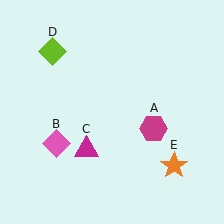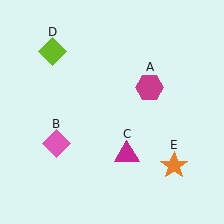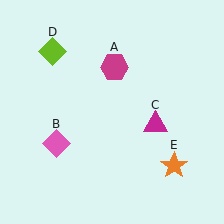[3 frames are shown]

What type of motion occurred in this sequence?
The magenta hexagon (object A), magenta triangle (object C) rotated counterclockwise around the center of the scene.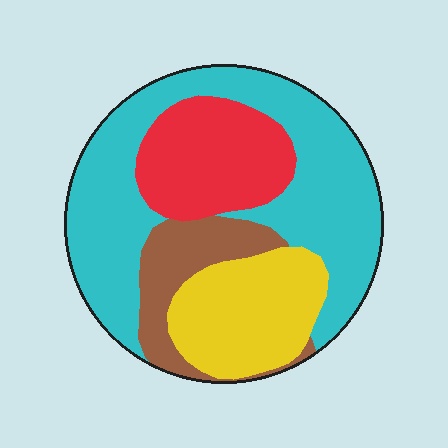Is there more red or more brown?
Red.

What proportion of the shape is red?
Red covers roughly 20% of the shape.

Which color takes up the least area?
Brown, at roughly 15%.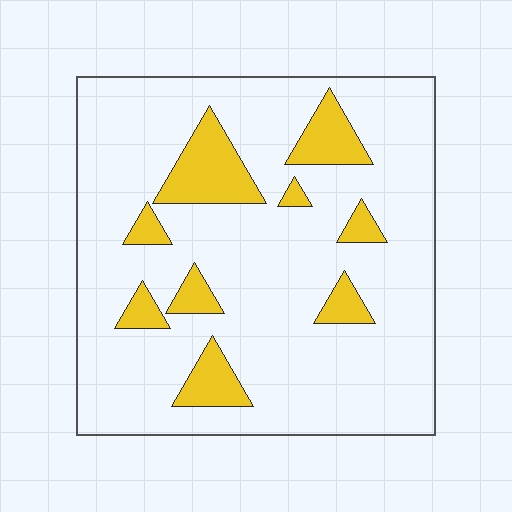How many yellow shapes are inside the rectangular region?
9.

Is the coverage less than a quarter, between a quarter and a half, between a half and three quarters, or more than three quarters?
Less than a quarter.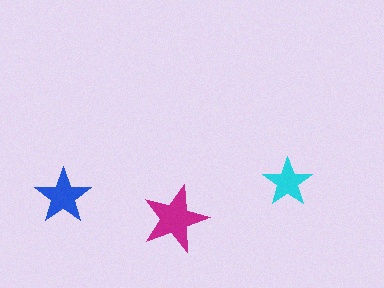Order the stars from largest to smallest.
the magenta one, the blue one, the cyan one.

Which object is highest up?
The cyan star is topmost.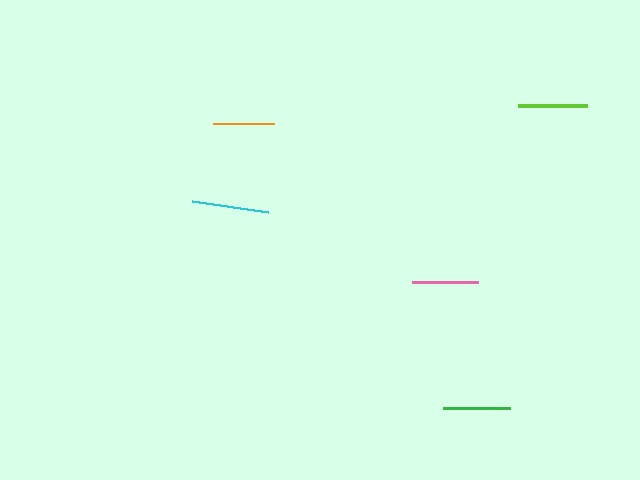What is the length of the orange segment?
The orange segment is approximately 61 pixels long.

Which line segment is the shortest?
The orange line is the shortest at approximately 61 pixels.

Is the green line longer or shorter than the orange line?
The green line is longer than the orange line.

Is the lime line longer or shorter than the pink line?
The lime line is longer than the pink line.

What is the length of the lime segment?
The lime segment is approximately 70 pixels long.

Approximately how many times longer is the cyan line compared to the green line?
The cyan line is approximately 1.1 times the length of the green line.